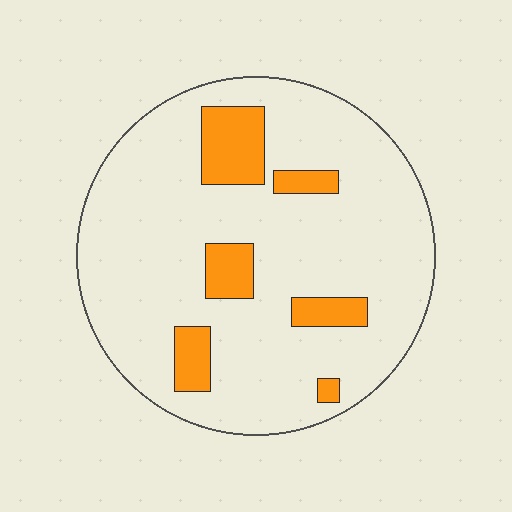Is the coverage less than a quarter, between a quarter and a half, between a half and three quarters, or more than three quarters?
Less than a quarter.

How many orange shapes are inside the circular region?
6.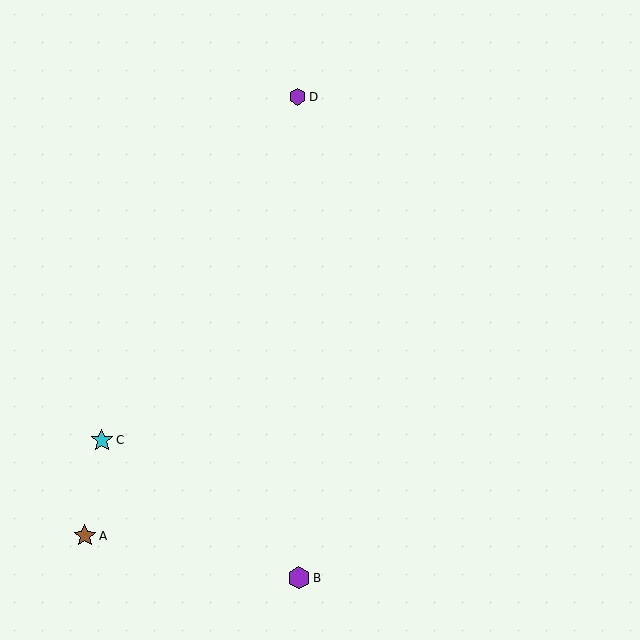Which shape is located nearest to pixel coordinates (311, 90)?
The purple hexagon (labeled D) at (297, 97) is nearest to that location.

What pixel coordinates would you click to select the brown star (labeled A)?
Click at (85, 536) to select the brown star A.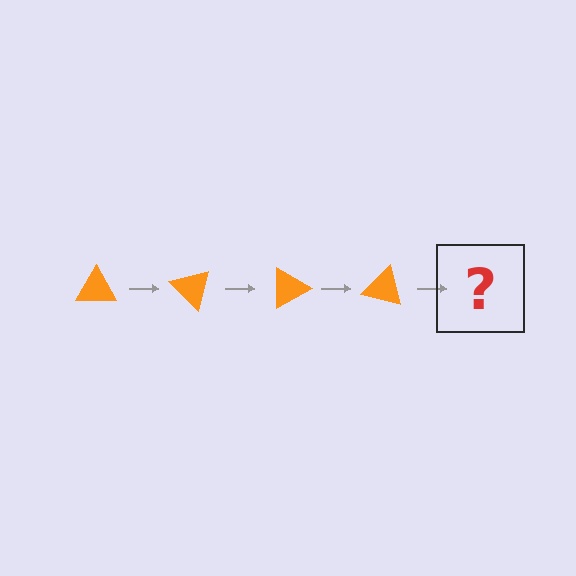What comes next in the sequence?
The next element should be an orange triangle rotated 180 degrees.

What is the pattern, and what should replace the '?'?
The pattern is that the triangle rotates 45 degrees each step. The '?' should be an orange triangle rotated 180 degrees.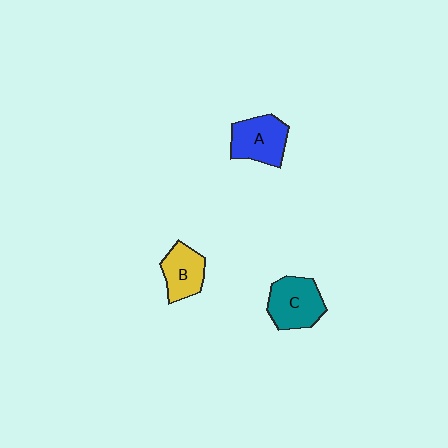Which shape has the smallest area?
Shape B (yellow).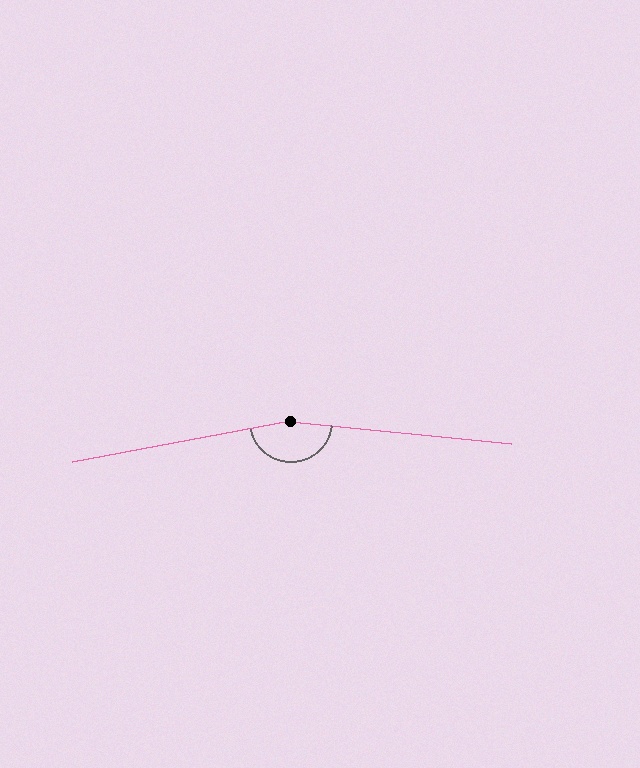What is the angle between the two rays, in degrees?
Approximately 164 degrees.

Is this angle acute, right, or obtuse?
It is obtuse.